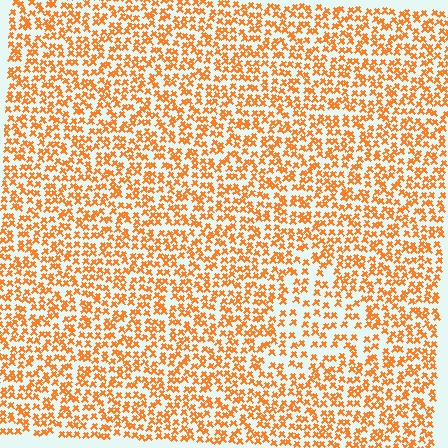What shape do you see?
I see a triangle.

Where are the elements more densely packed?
The elements are more densely packed outside the triangle boundary.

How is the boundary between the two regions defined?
The boundary is defined by a change in element density (approximately 1.6x ratio). All elements are the same color, size, and shape.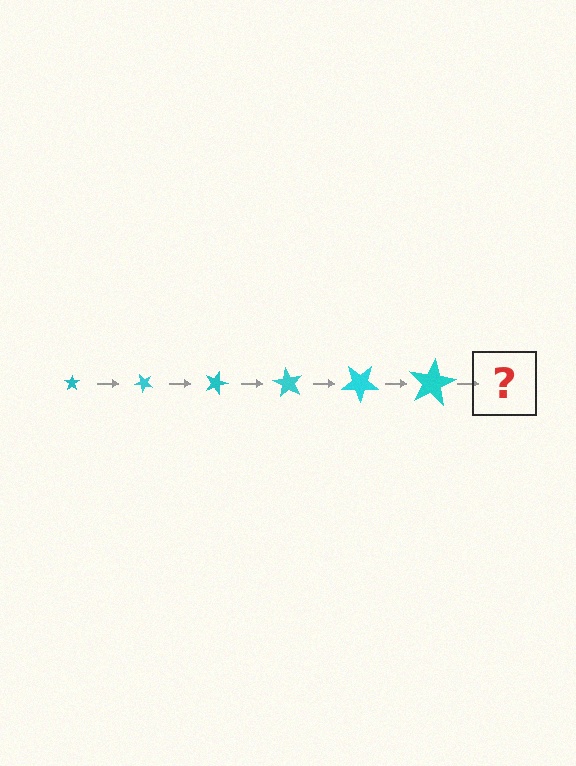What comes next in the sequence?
The next element should be a star, larger than the previous one and rotated 270 degrees from the start.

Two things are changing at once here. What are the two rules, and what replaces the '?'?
The two rules are that the star grows larger each step and it rotates 45 degrees each step. The '?' should be a star, larger than the previous one and rotated 270 degrees from the start.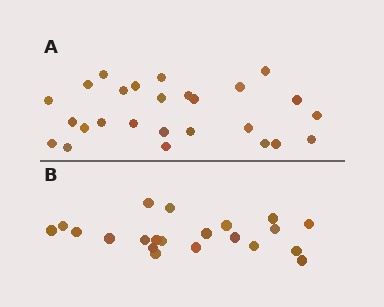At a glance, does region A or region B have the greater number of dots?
Region A (the top region) has more dots.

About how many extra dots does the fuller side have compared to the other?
Region A has about 5 more dots than region B.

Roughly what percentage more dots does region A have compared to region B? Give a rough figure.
About 25% more.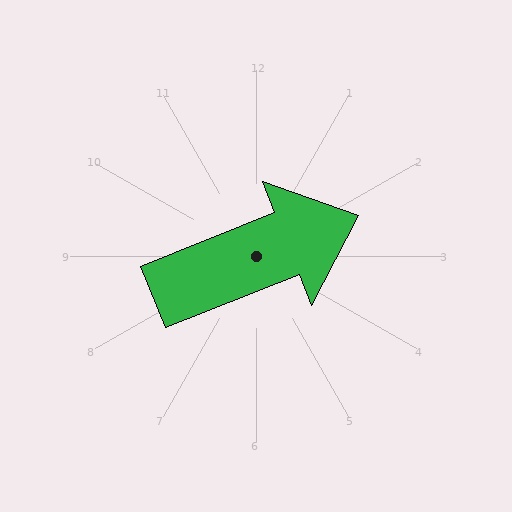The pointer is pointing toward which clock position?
Roughly 2 o'clock.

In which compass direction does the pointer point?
East.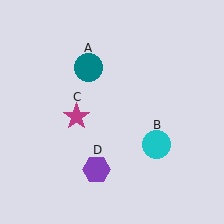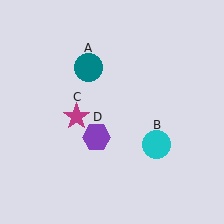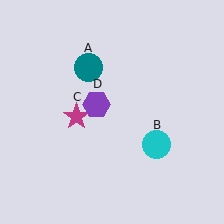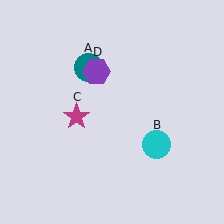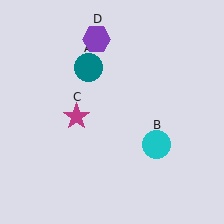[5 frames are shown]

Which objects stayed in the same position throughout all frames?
Teal circle (object A) and cyan circle (object B) and magenta star (object C) remained stationary.